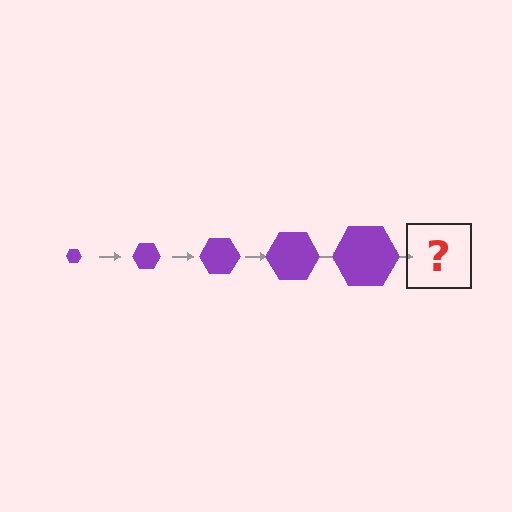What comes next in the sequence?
The next element should be a purple hexagon, larger than the previous one.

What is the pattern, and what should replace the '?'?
The pattern is that the hexagon gets progressively larger each step. The '?' should be a purple hexagon, larger than the previous one.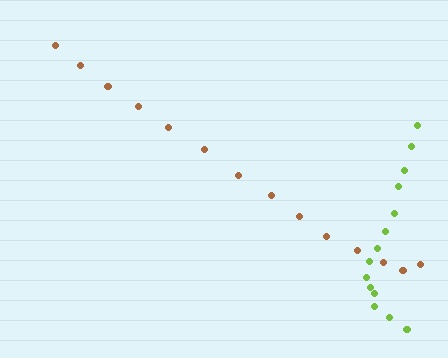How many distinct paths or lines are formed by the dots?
There are 2 distinct paths.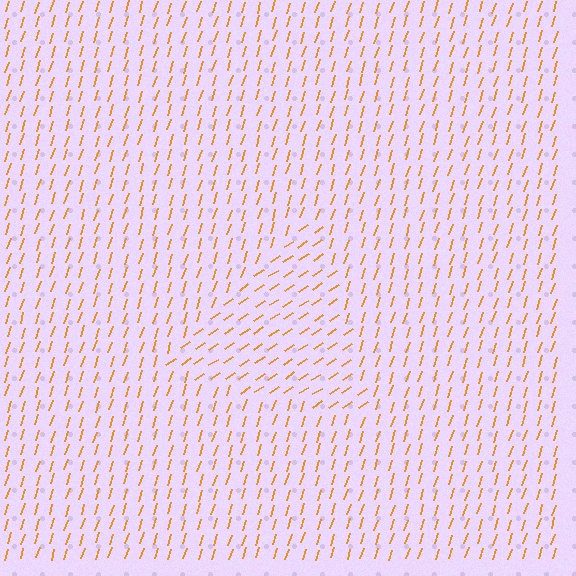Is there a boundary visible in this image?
Yes, there is a texture boundary formed by a change in line orientation.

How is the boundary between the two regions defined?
The boundary is defined purely by a change in line orientation (approximately 38 degrees difference). All lines are the same color and thickness.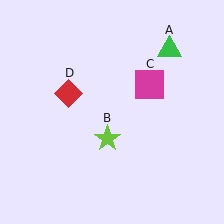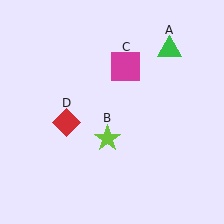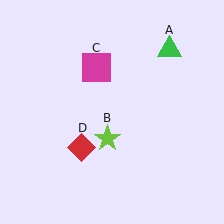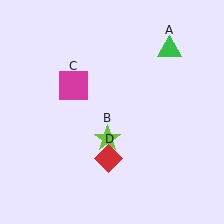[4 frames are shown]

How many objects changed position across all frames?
2 objects changed position: magenta square (object C), red diamond (object D).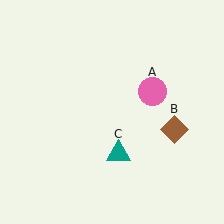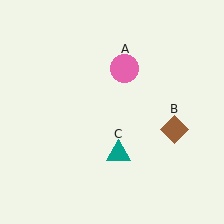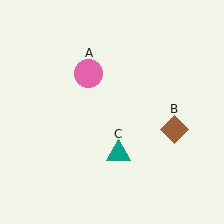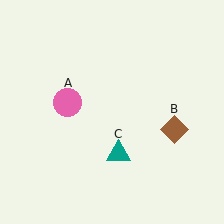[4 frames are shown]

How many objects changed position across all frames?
1 object changed position: pink circle (object A).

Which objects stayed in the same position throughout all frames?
Brown diamond (object B) and teal triangle (object C) remained stationary.